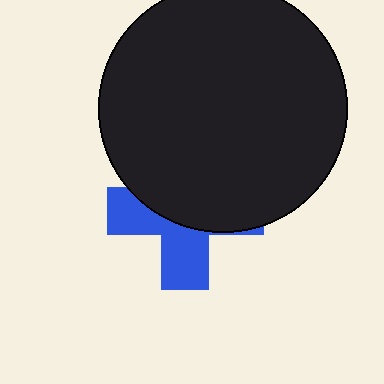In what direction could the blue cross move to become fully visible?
The blue cross could move down. That would shift it out from behind the black circle entirely.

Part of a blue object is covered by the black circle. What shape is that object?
It is a cross.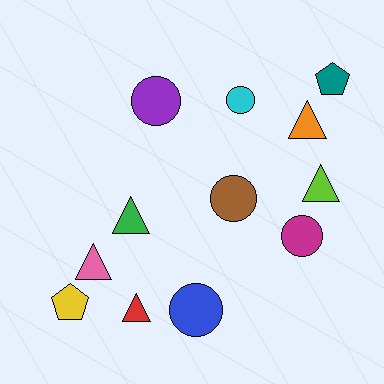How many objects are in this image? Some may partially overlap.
There are 12 objects.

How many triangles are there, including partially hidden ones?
There are 5 triangles.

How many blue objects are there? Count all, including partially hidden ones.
There is 1 blue object.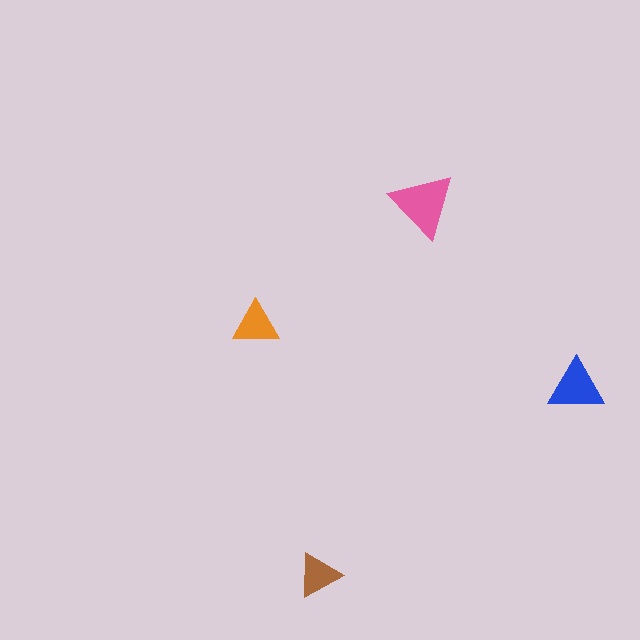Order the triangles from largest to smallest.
the pink one, the blue one, the orange one, the brown one.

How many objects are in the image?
There are 4 objects in the image.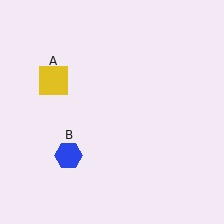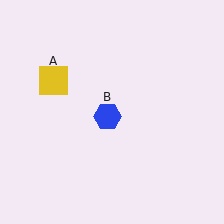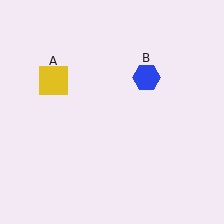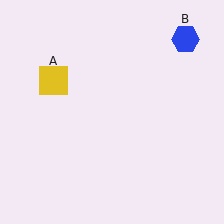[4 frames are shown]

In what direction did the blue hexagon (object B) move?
The blue hexagon (object B) moved up and to the right.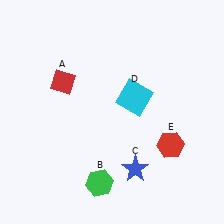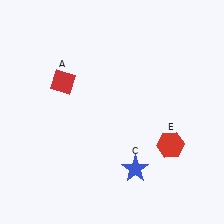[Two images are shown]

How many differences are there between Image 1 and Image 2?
There are 2 differences between the two images.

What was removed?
The cyan square (D), the green hexagon (B) were removed in Image 2.